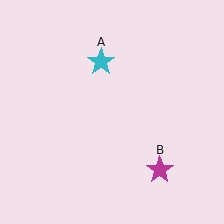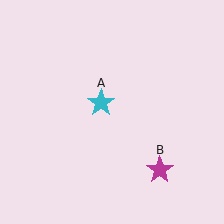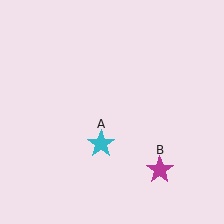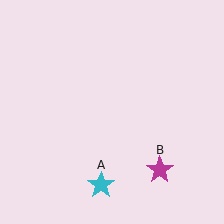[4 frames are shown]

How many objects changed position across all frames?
1 object changed position: cyan star (object A).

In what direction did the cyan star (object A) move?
The cyan star (object A) moved down.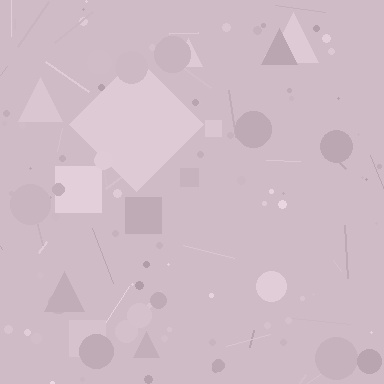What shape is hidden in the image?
A diamond is hidden in the image.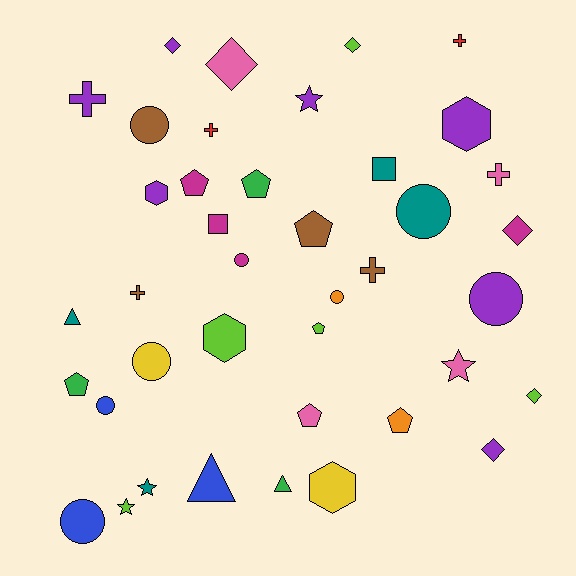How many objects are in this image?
There are 40 objects.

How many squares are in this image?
There are 2 squares.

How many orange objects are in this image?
There are 2 orange objects.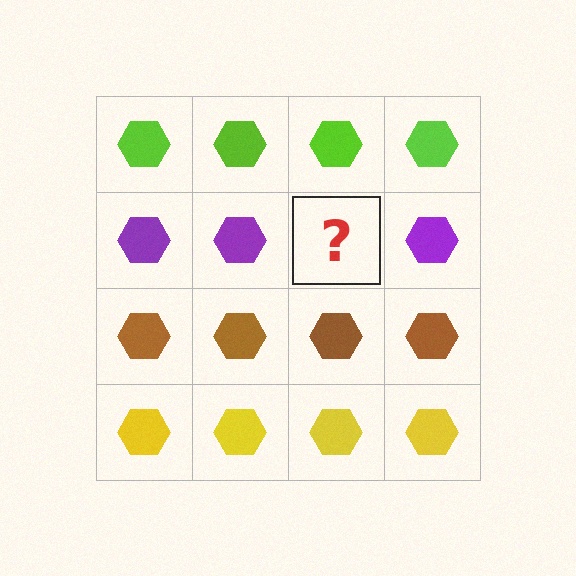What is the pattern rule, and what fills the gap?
The rule is that each row has a consistent color. The gap should be filled with a purple hexagon.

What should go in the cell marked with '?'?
The missing cell should contain a purple hexagon.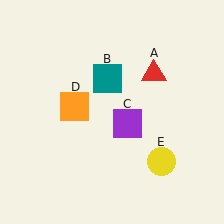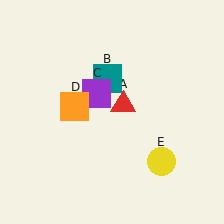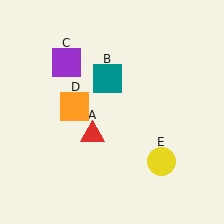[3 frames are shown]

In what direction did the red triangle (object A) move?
The red triangle (object A) moved down and to the left.